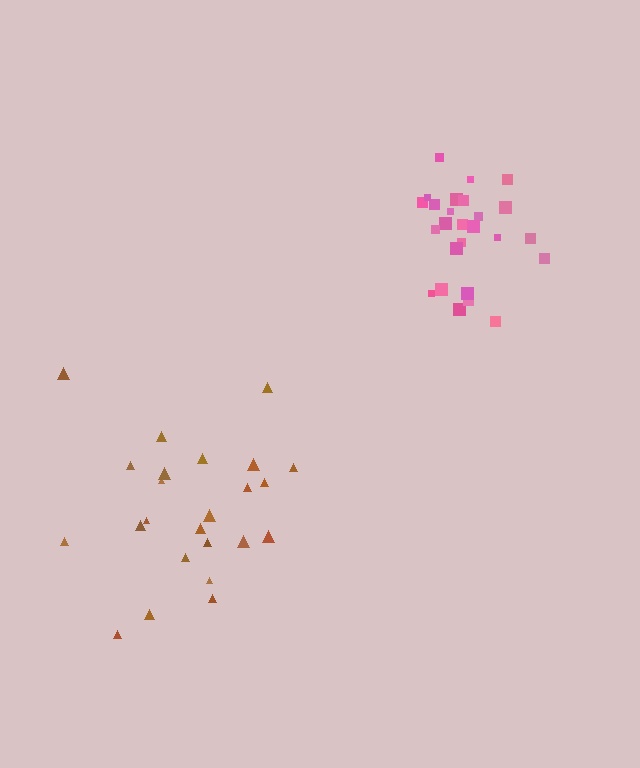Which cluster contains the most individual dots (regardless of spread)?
Pink (26).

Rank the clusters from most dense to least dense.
pink, brown.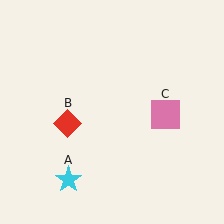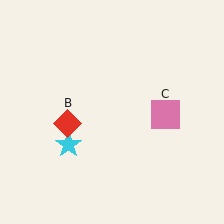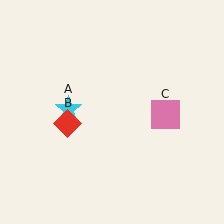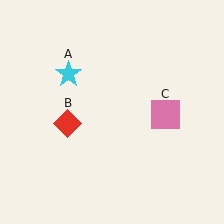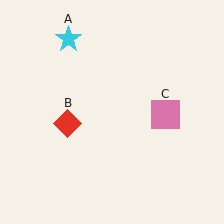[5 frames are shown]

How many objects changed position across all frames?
1 object changed position: cyan star (object A).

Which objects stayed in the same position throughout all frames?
Red diamond (object B) and pink square (object C) remained stationary.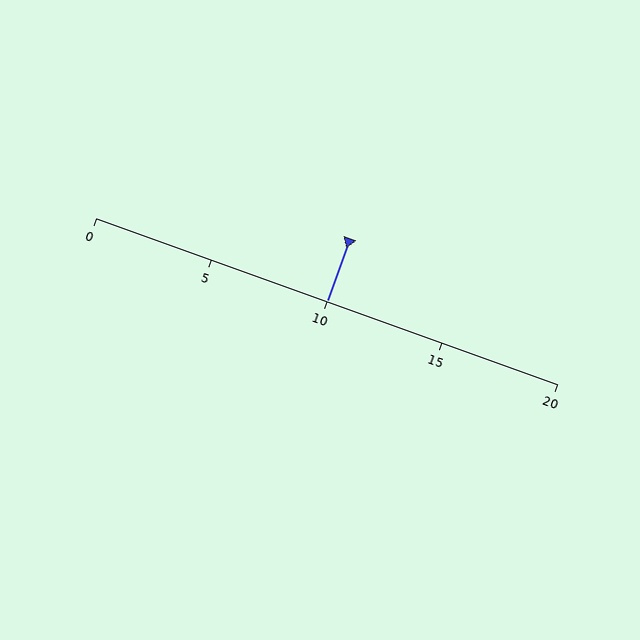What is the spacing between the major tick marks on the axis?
The major ticks are spaced 5 apart.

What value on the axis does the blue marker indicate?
The marker indicates approximately 10.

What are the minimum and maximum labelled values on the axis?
The axis runs from 0 to 20.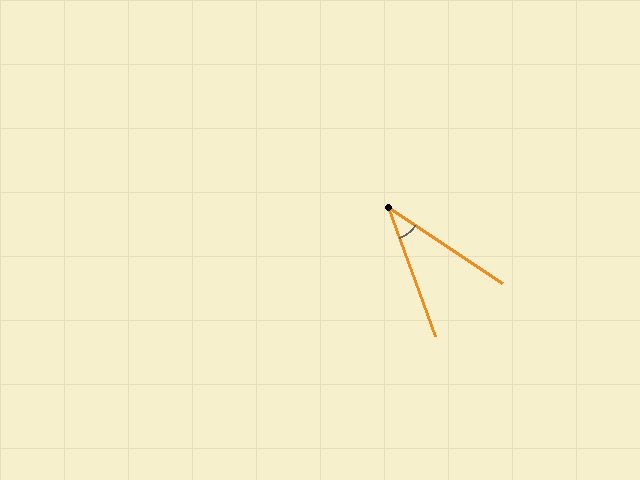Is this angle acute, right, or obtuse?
It is acute.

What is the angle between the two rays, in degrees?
Approximately 36 degrees.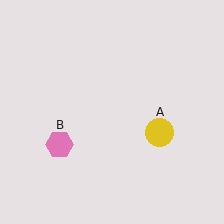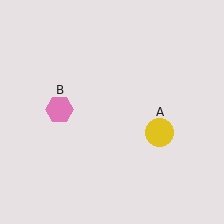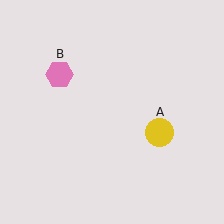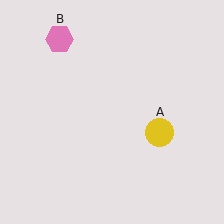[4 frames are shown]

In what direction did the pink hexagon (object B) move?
The pink hexagon (object B) moved up.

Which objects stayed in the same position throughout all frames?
Yellow circle (object A) remained stationary.